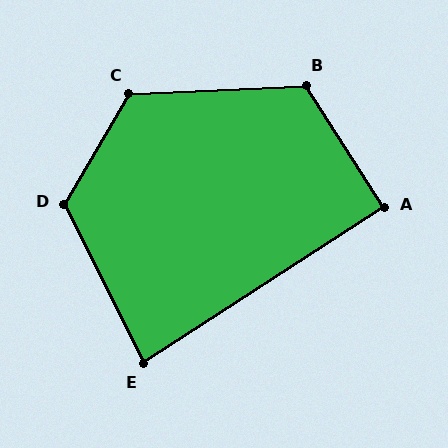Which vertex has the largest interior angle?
D, at approximately 123 degrees.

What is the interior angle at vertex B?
Approximately 120 degrees (obtuse).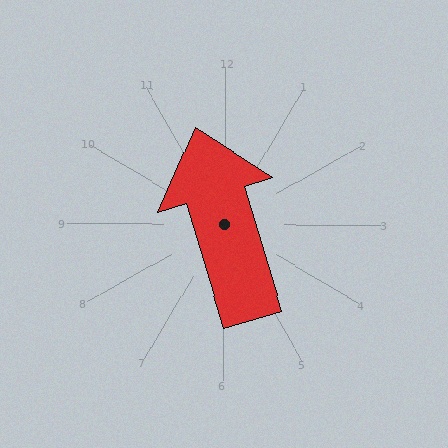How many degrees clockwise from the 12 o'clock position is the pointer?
Approximately 343 degrees.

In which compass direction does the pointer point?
North.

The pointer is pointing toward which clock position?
Roughly 11 o'clock.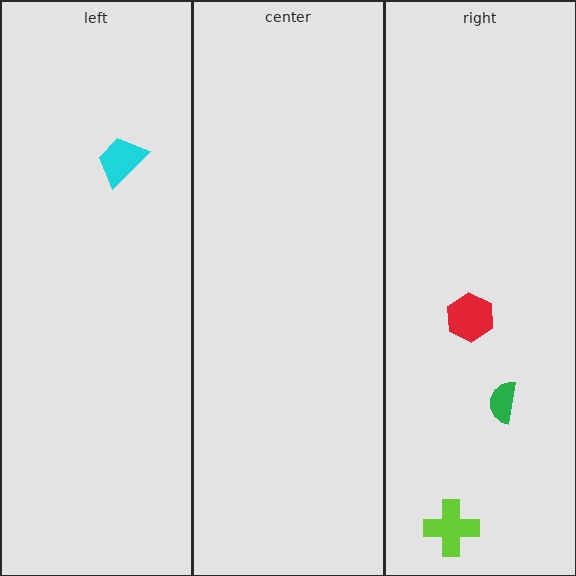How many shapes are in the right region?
3.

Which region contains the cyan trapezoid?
The left region.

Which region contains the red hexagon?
The right region.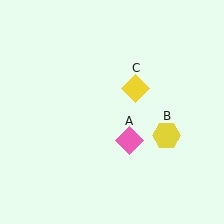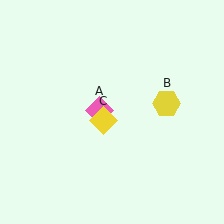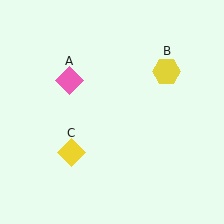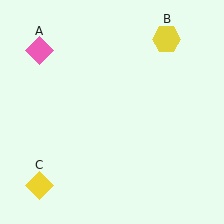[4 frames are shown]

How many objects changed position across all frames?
3 objects changed position: pink diamond (object A), yellow hexagon (object B), yellow diamond (object C).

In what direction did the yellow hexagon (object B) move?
The yellow hexagon (object B) moved up.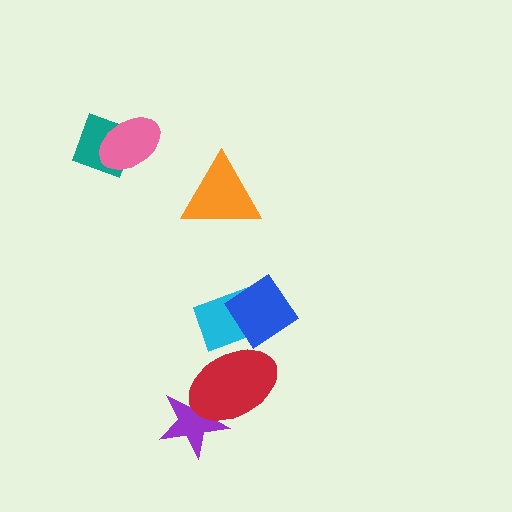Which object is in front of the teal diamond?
The pink ellipse is in front of the teal diamond.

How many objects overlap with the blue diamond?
1 object overlaps with the blue diamond.